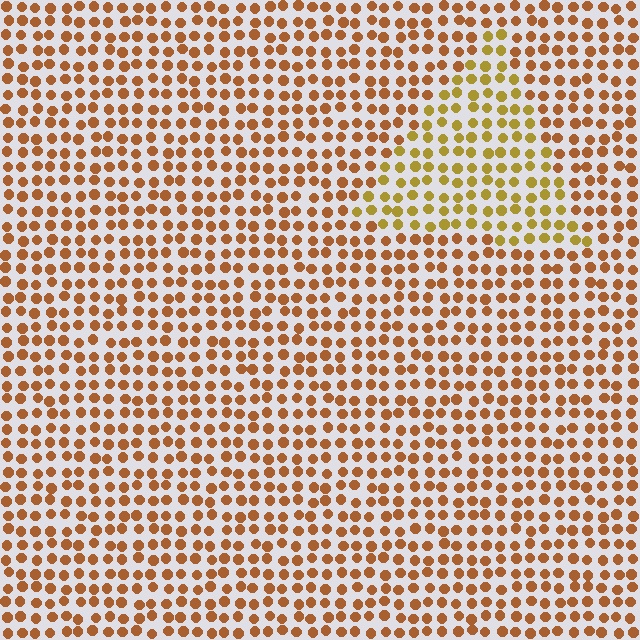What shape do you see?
I see a triangle.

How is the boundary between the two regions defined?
The boundary is defined purely by a slight shift in hue (about 27 degrees). Spacing, size, and orientation are identical on both sides.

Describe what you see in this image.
The image is filled with small brown elements in a uniform arrangement. A triangle-shaped region is visible where the elements are tinted to a slightly different hue, forming a subtle color boundary.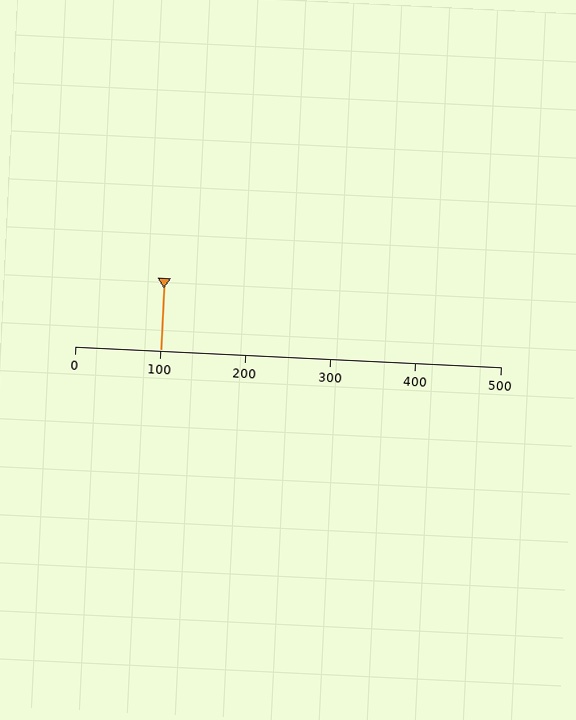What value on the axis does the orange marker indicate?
The marker indicates approximately 100.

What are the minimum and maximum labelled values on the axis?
The axis runs from 0 to 500.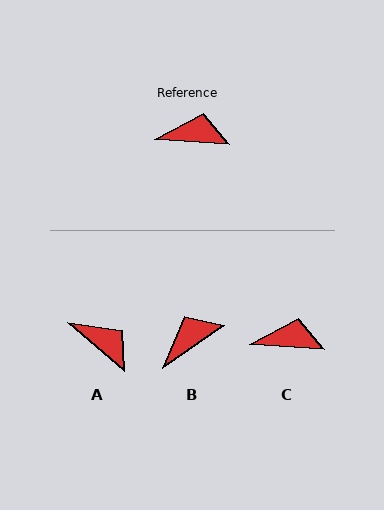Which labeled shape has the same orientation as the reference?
C.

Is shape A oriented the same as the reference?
No, it is off by about 36 degrees.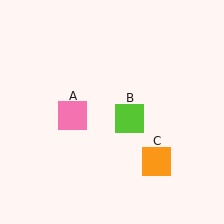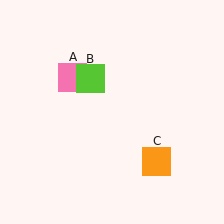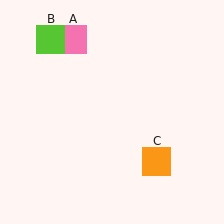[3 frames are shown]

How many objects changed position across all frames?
2 objects changed position: pink square (object A), lime square (object B).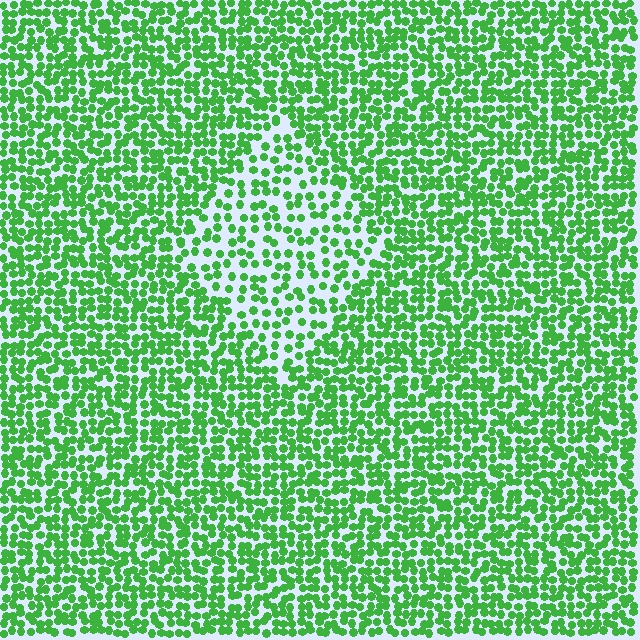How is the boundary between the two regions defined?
The boundary is defined by a change in element density (approximately 1.8x ratio). All elements are the same color, size, and shape.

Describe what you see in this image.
The image contains small green elements arranged at two different densities. A diamond-shaped region is visible where the elements are less densely packed than the surrounding area.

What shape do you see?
I see a diamond.